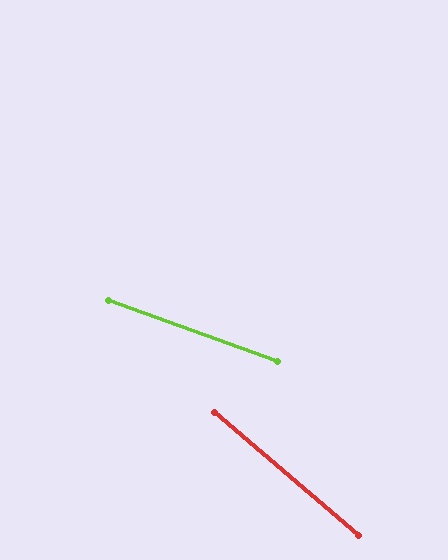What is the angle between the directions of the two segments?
Approximately 21 degrees.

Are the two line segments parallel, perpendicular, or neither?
Neither parallel nor perpendicular — they differ by about 21°.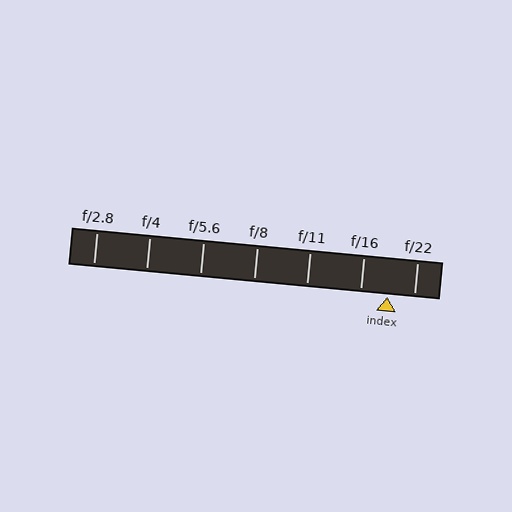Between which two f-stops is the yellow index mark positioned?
The index mark is between f/16 and f/22.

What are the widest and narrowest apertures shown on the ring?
The widest aperture shown is f/2.8 and the narrowest is f/22.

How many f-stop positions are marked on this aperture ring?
There are 7 f-stop positions marked.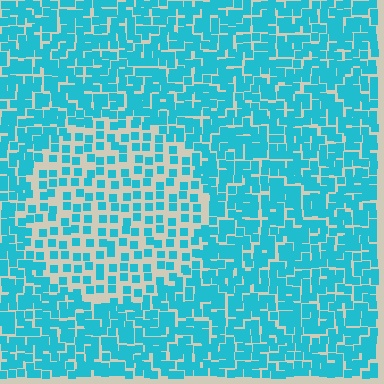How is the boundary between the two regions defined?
The boundary is defined by a change in element density (approximately 2.0x ratio). All elements are the same color, size, and shape.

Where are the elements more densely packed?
The elements are more densely packed outside the circle boundary.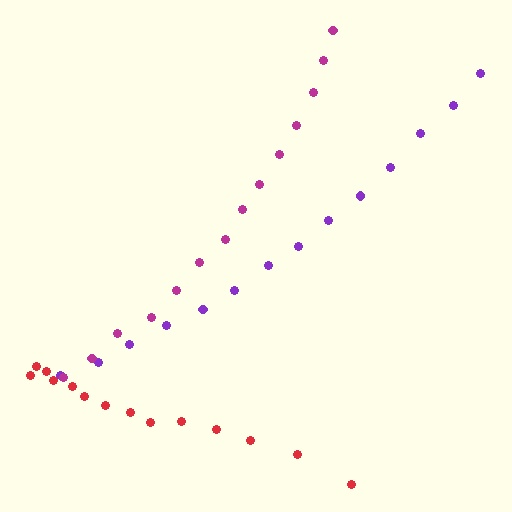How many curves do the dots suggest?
There are 3 distinct paths.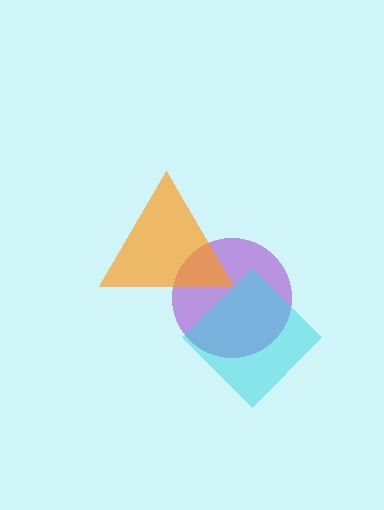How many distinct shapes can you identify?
There are 3 distinct shapes: a purple circle, an orange triangle, a cyan diamond.